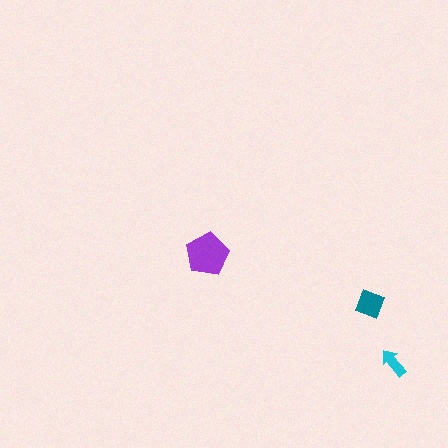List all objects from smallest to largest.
The cyan arrow, the teal diamond, the purple pentagon.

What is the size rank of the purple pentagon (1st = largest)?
1st.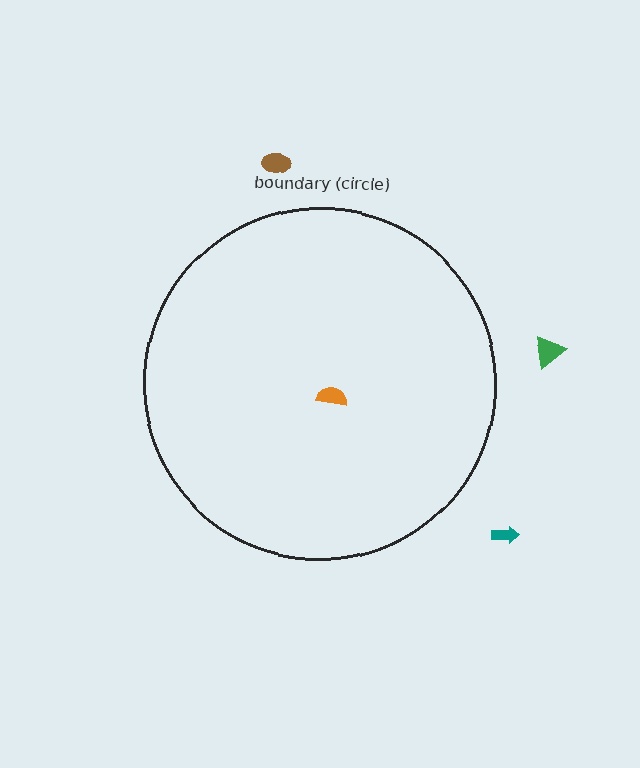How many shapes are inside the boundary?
1 inside, 3 outside.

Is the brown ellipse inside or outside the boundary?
Outside.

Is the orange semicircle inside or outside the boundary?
Inside.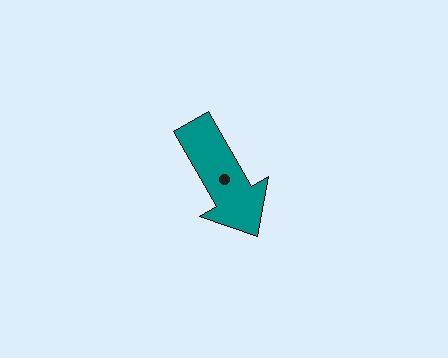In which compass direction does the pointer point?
Southeast.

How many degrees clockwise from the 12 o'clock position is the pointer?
Approximately 150 degrees.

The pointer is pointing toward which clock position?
Roughly 5 o'clock.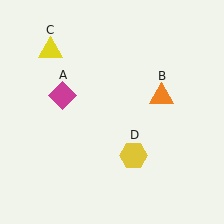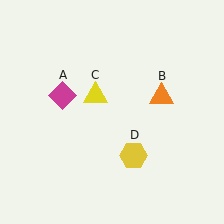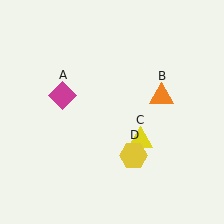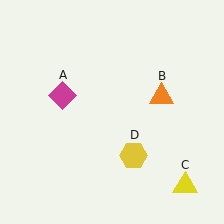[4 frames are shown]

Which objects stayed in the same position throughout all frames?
Magenta diamond (object A) and orange triangle (object B) and yellow hexagon (object D) remained stationary.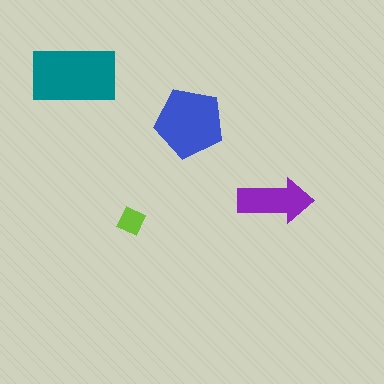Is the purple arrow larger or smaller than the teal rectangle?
Smaller.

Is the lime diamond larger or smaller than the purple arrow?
Smaller.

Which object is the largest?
The teal rectangle.